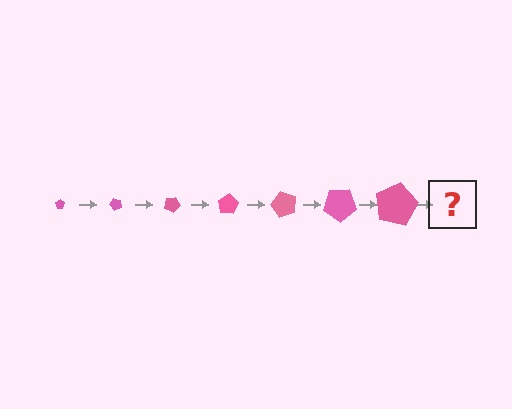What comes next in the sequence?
The next element should be a pentagon, larger than the previous one and rotated 350 degrees from the start.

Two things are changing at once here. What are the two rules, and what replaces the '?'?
The two rules are that the pentagon grows larger each step and it rotates 50 degrees each step. The '?' should be a pentagon, larger than the previous one and rotated 350 degrees from the start.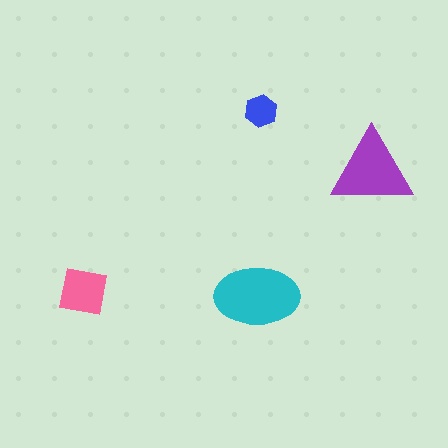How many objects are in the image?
There are 4 objects in the image.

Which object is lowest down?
The cyan ellipse is bottommost.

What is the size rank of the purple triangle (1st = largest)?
2nd.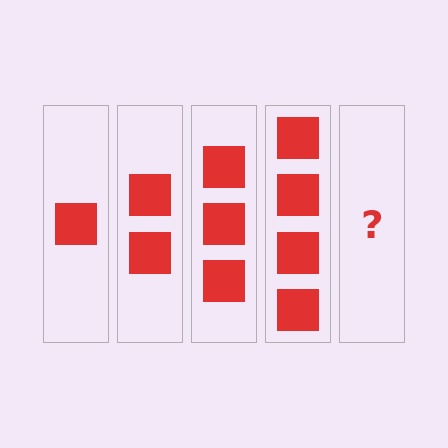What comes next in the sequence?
The next element should be 5 squares.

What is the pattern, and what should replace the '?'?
The pattern is that each step adds one more square. The '?' should be 5 squares.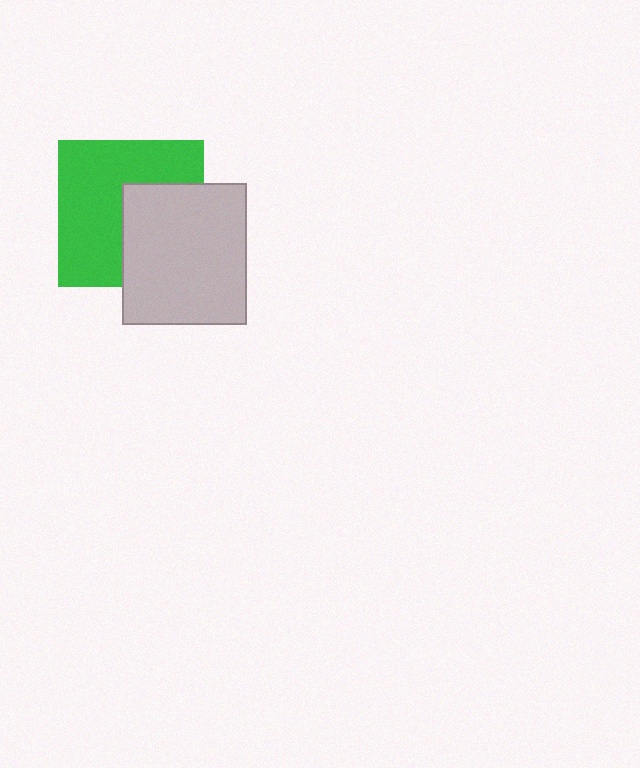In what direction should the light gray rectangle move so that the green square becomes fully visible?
The light gray rectangle should move right. That is the shortest direction to clear the overlap and leave the green square fully visible.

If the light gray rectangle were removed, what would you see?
You would see the complete green square.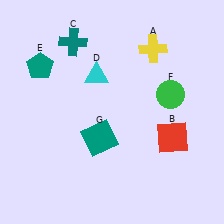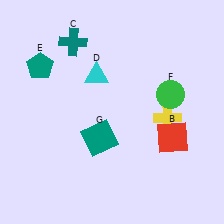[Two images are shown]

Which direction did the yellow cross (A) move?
The yellow cross (A) moved down.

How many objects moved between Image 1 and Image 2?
1 object moved between the two images.